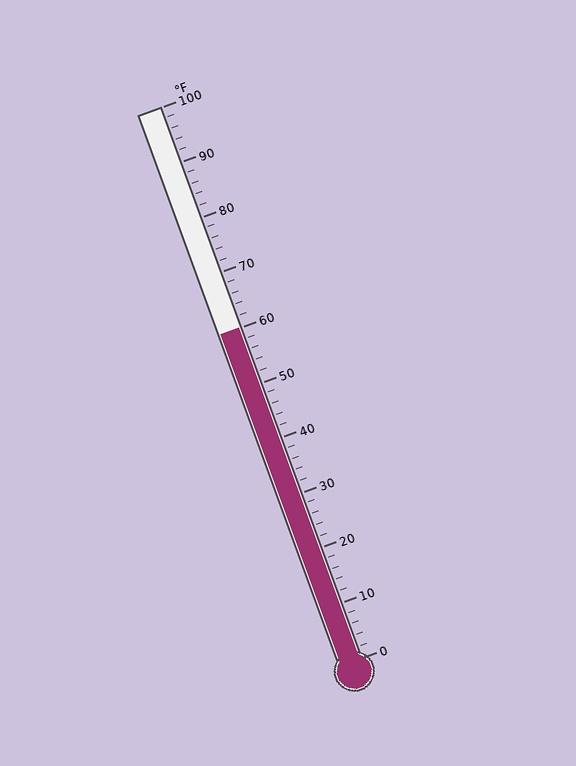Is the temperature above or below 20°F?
The temperature is above 20°F.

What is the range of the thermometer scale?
The thermometer scale ranges from 0°F to 100°F.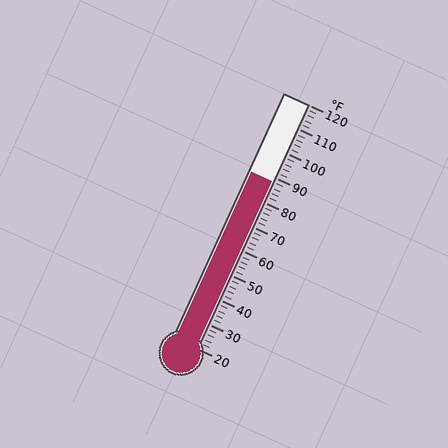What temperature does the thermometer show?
The thermometer shows approximately 88°F.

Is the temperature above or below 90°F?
The temperature is below 90°F.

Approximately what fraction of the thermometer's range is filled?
The thermometer is filled to approximately 70% of its range.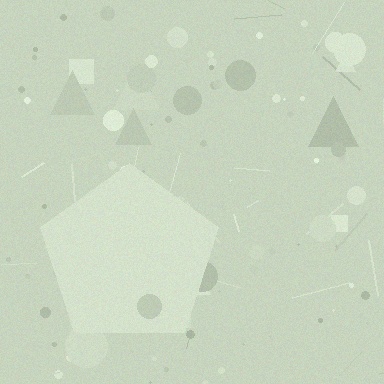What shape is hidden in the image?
A pentagon is hidden in the image.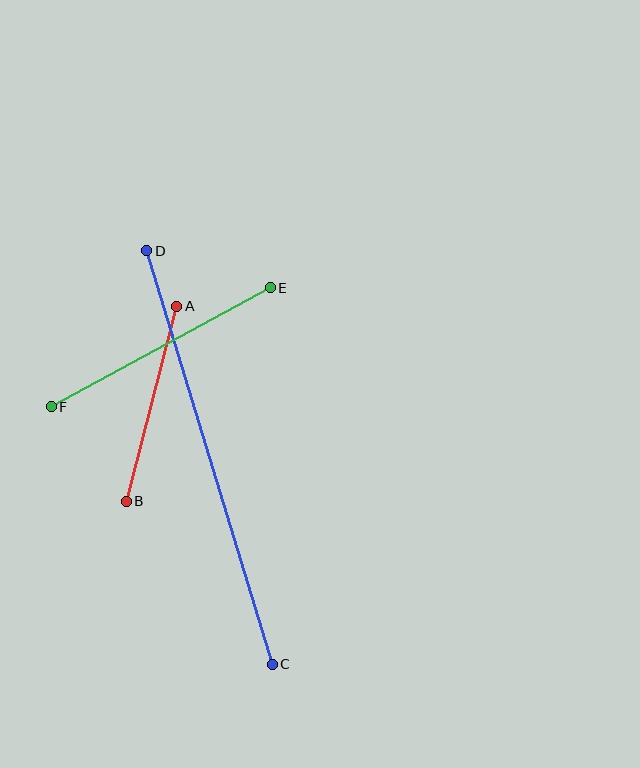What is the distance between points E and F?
The distance is approximately 249 pixels.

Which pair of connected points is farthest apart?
Points C and D are farthest apart.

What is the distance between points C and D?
The distance is approximately 432 pixels.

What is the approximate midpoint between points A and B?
The midpoint is at approximately (151, 404) pixels.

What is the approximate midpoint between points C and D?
The midpoint is at approximately (210, 457) pixels.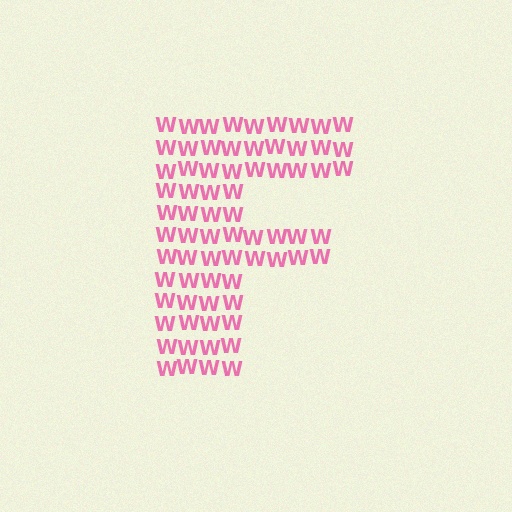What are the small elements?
The small elements are letter W's.